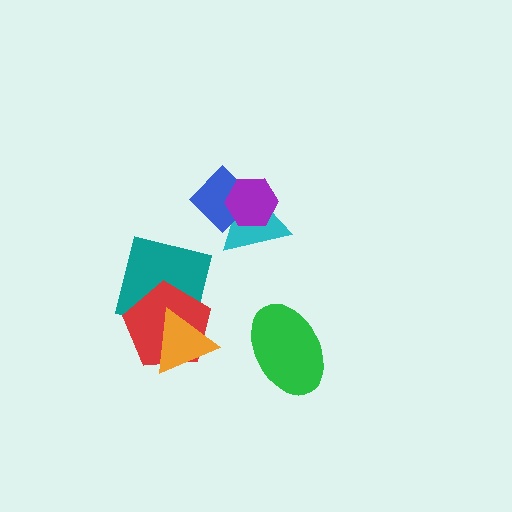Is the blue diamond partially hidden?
Yes, it is partially covered by another shape.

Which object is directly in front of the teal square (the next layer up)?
The red pentagon is directly in front of the teal square.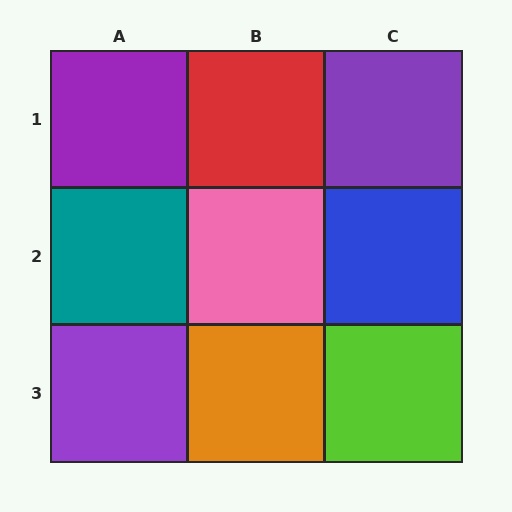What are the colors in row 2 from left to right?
Teal, pink, blue.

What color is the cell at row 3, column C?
Lime.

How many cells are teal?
1 cell is teal.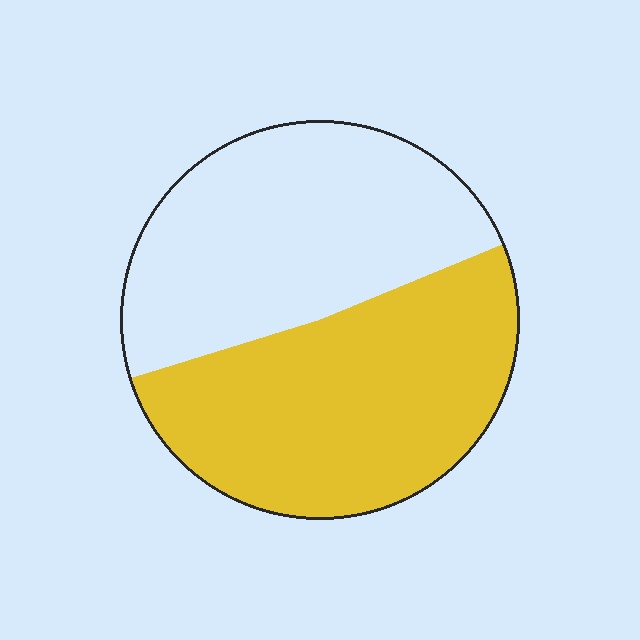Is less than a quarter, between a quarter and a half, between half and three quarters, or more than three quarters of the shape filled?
Between half and three quarters.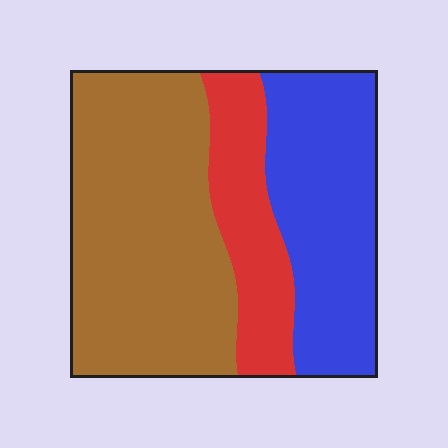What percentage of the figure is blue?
Blue takes up between a quarter and a half of the figure.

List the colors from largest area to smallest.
From largest to smallest: brown, blue, red.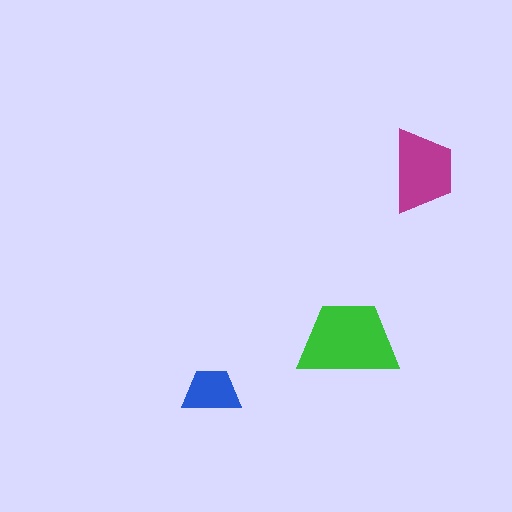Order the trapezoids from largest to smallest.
the green one, the magenta one, the blue one.